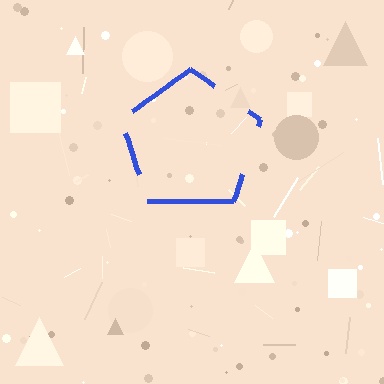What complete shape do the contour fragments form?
The contour fragments form a pentagon.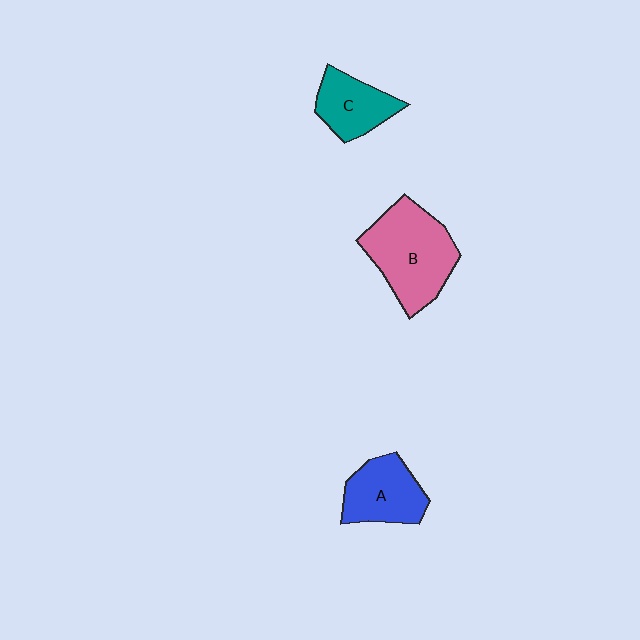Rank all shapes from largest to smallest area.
From largest to smallest: B (pink), A (blue), C (teal).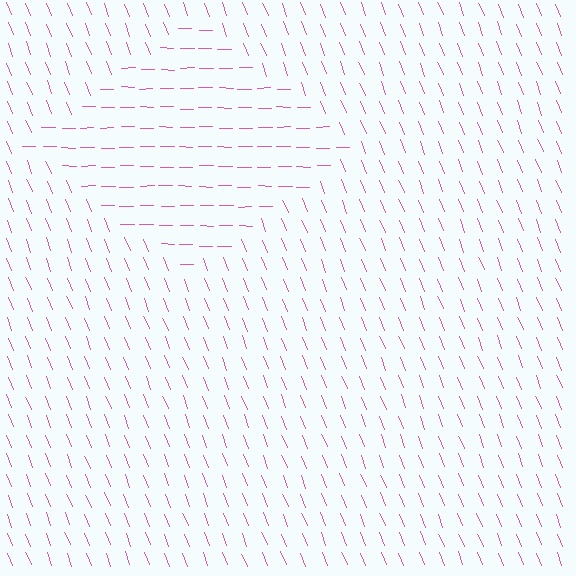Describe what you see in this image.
The image is filled with small pink line segments. A diamond region in the image has lines oriented differently from the surrounding lines, creating a visible texture boundary.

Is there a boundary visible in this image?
Yes, there is a texture boundary formed by a change in line orientation.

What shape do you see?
I see a diamond.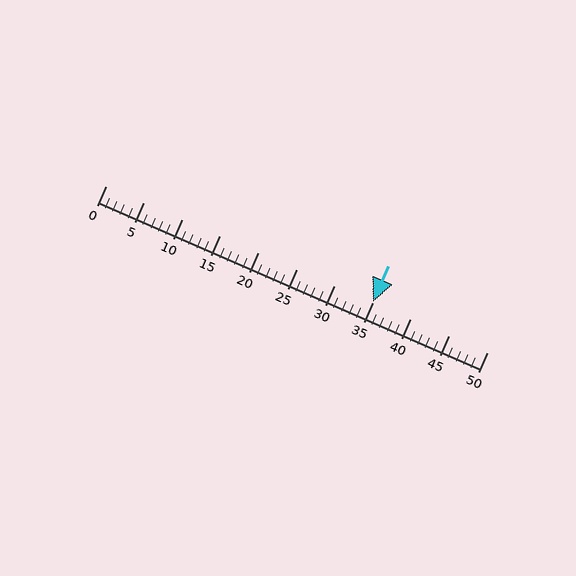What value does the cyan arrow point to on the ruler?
The cyan arrow points to approximately 35.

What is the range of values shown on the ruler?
The ruler shows values from 0 to 50.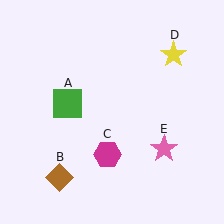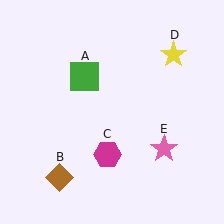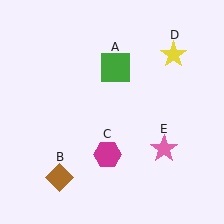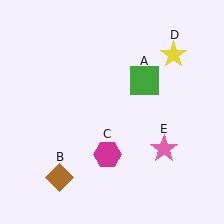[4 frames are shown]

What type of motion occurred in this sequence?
The green square (object A) rotated clockwise around the center of the scene.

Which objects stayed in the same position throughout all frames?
Brown diamond (object B) and magenta hexagon (object C) and yellow star (object D) and pink star (object E) remained stationary.